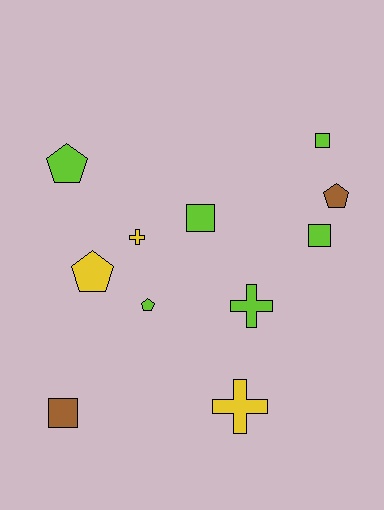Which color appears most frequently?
Lime, with 6 objects.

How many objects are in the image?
There are 11 objects.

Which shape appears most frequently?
Pentagon, with 4 objects.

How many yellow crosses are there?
There are 2 yellow crosses.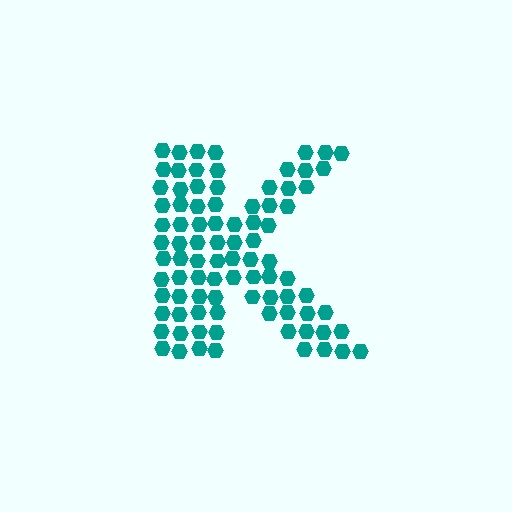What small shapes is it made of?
It is made of small hexagons.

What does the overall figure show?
The overall figure shows the letter K.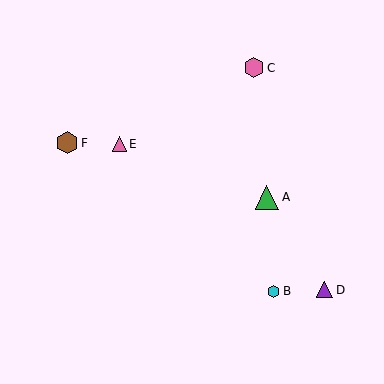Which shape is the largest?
The green triangle (labeled A) is the largest.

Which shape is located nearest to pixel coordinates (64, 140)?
The brown hexagon (labeled F) at (67, 143) is nearest to that location.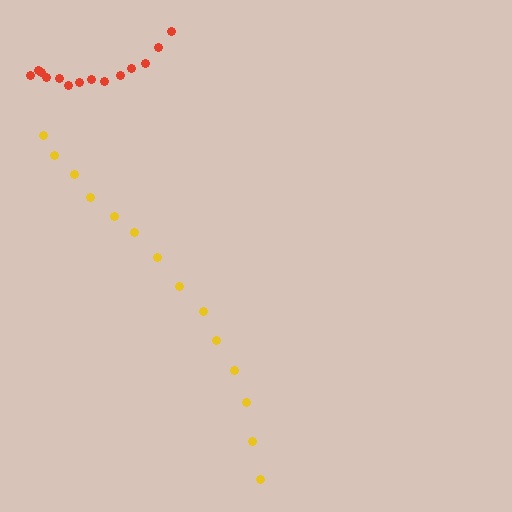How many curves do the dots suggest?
There are 2 distinct paths.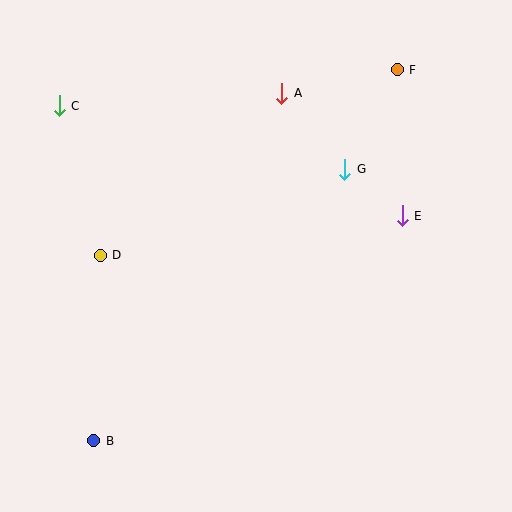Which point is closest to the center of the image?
Point G at (345, 169) is closest to the center.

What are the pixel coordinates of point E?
Point E is at (402, 216).